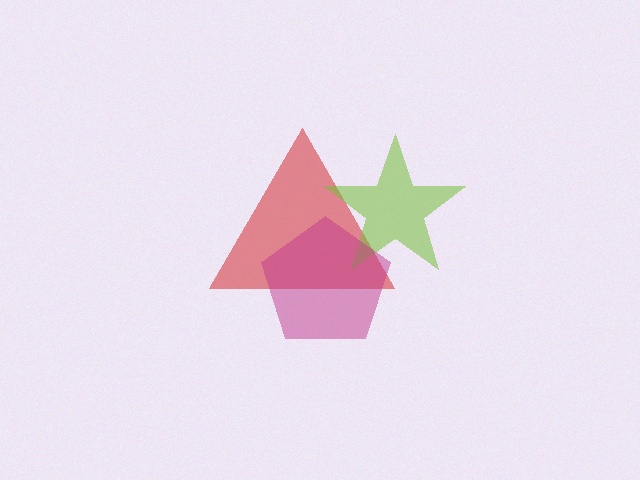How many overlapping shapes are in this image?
There are 3 overlapping shapes in the image.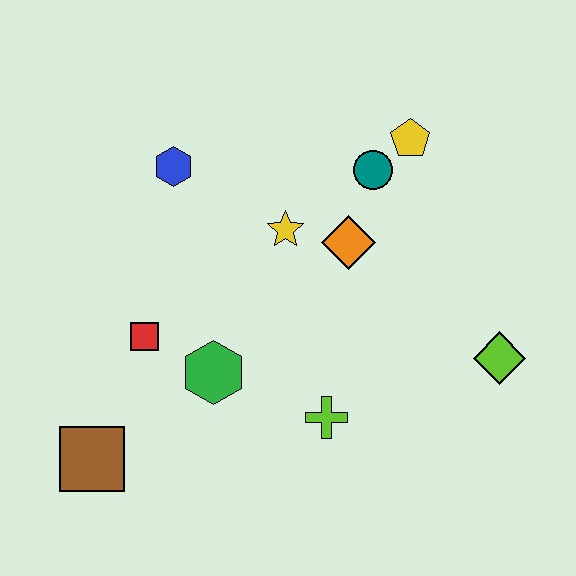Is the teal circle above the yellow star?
Yes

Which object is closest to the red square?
The green hexagon is closest to the red square.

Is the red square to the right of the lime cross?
No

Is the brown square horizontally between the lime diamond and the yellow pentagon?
No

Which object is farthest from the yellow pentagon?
The brown square is farthest from the yellow pentagon.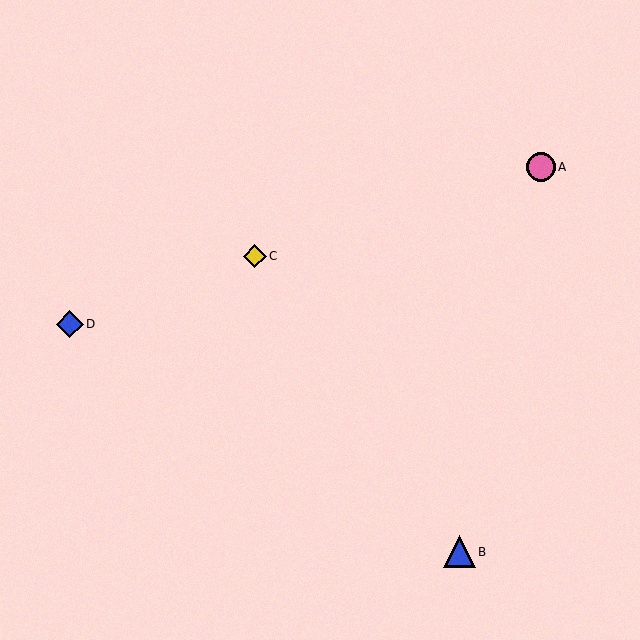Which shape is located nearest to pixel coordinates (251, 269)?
The yellow diamond (labeled C) at (255, 256) is nearest to that location.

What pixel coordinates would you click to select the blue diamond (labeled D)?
Click at (70, 324) to select the blue diamond D.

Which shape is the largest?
The blue triangle (labeled B) is the largest.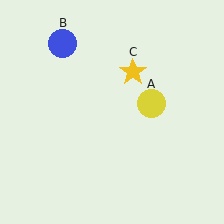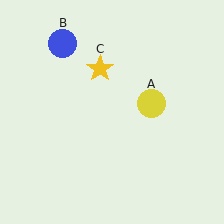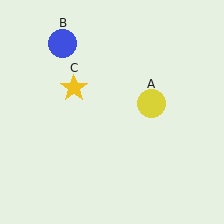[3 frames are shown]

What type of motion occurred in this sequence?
The yellow star (object C) rotated counterclockwise around the center of the scene.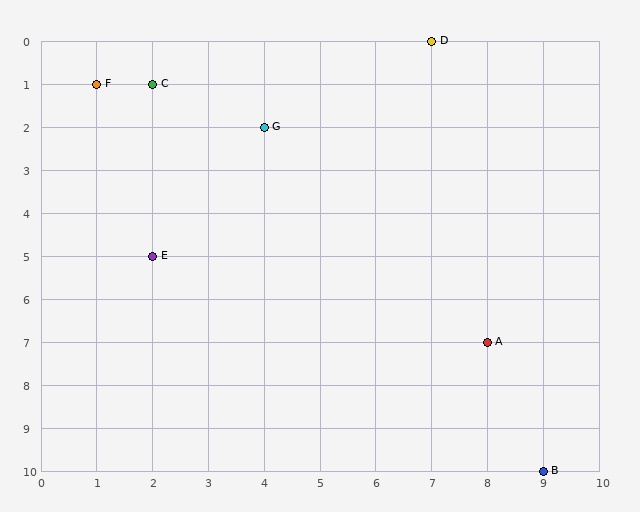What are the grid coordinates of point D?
Point D is at grid coordinates (7, 0).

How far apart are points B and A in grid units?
Points B and A are 1 column and 3 rows apart (about 3.2 grid units diagonally).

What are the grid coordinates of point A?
Point A is at grid coordinates (8, 7).